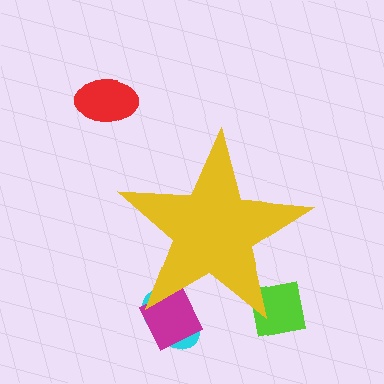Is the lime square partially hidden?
Yes, the lime square is partially hidden behind the yellow star.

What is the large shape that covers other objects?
A yellow star.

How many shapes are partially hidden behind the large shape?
3 shapes are partially hidden.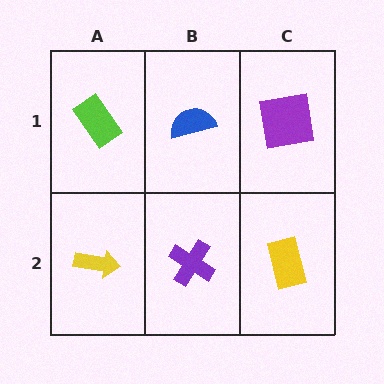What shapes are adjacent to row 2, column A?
A lime rectangle (row 1, column A), a purple cross (row 2, column B).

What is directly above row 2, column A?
A lime rectangle.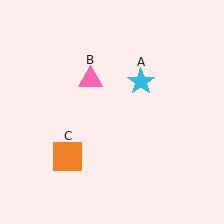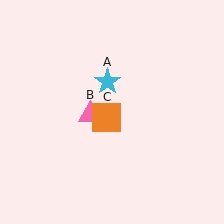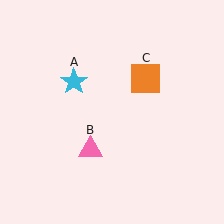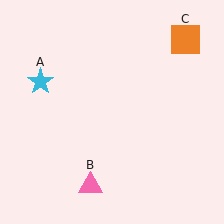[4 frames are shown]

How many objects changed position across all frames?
3 objects changed position: cyan star (object A), pink triangle (object B), orange square (object C).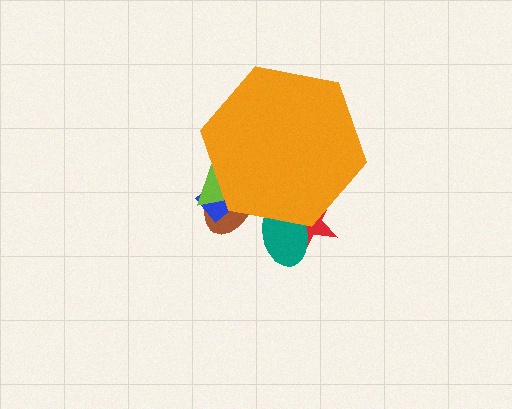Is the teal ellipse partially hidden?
Yes, the teal ellipse is partially hidden behind the orange hexagon.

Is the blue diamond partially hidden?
Yes, the blue diamond is partially hidden behind the orange hexagon.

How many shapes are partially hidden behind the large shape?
5 shapes are partially hidden.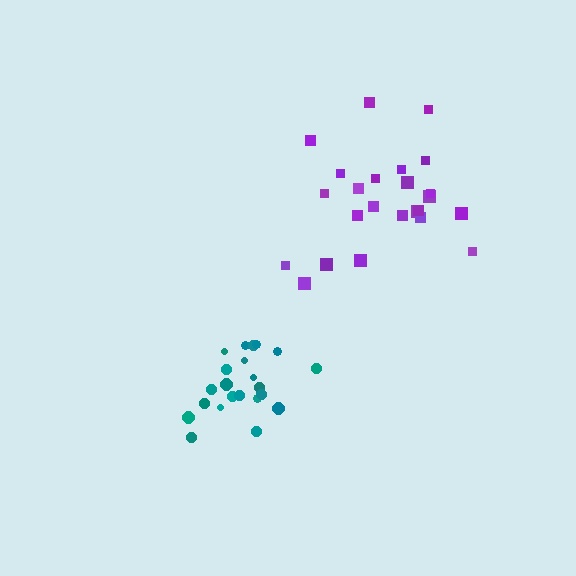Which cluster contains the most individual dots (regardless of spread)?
Purple (24).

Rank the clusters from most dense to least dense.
teal, purple.